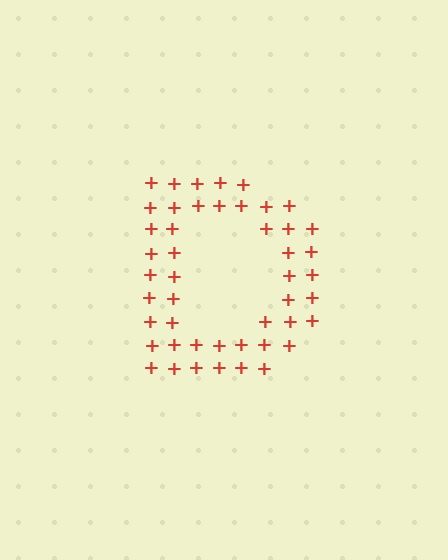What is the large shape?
The large shape is the letter D.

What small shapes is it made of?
It is made of small plus signs.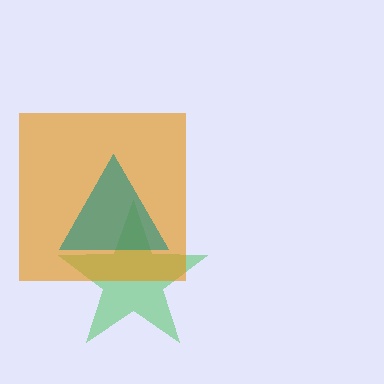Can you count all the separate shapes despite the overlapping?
Yes, there are 3 separate shapes.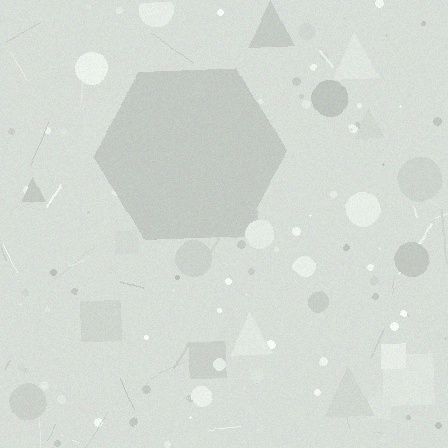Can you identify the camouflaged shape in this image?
The camouflaged shape is a hexagon.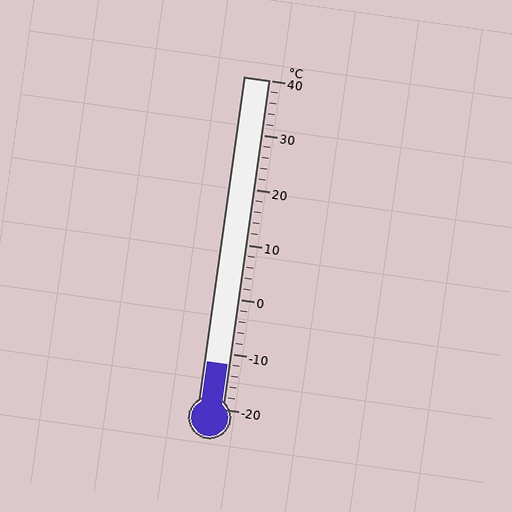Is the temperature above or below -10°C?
The temperature is below -10°C.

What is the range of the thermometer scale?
The thermometer scale ranges from -20°C to 40°C.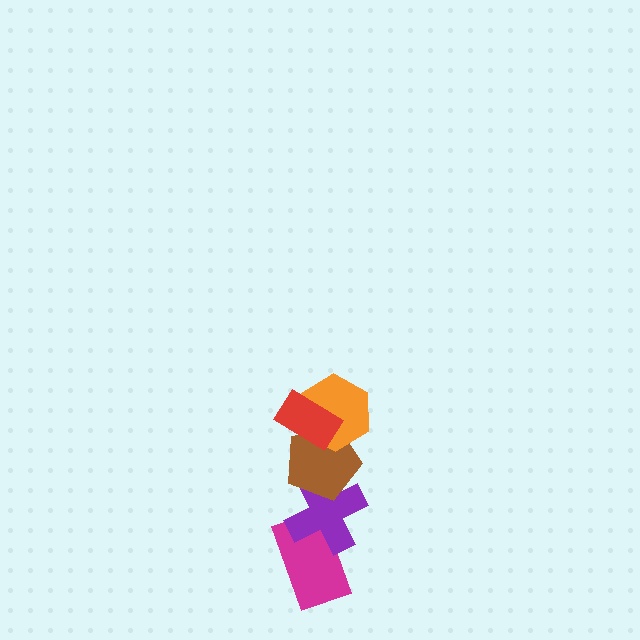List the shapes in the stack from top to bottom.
From top to bottom: the red rectangle, the orange hexagon, the brown pentagon, the purple cross, the magenta rectangle.